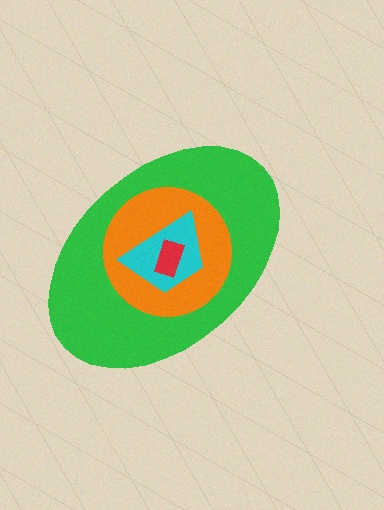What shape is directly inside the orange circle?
The cyan trapezoid.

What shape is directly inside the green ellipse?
The orange circle.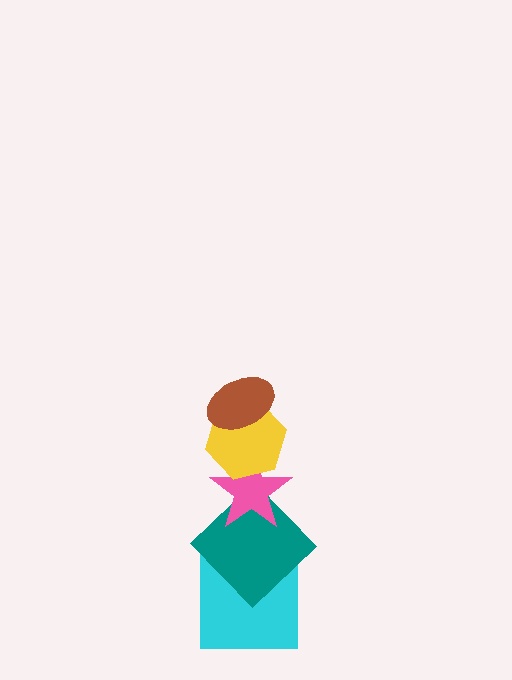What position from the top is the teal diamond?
The teal diamond is 4th from the top.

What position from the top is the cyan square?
The cyan square is 5th from the top.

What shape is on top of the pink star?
The yellow hexagon is on top of the pink star.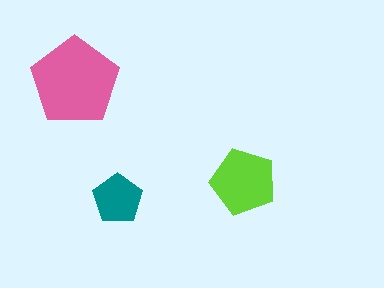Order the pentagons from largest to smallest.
the pink one, the lime one, the teal one.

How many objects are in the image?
There are 3 objects in the image.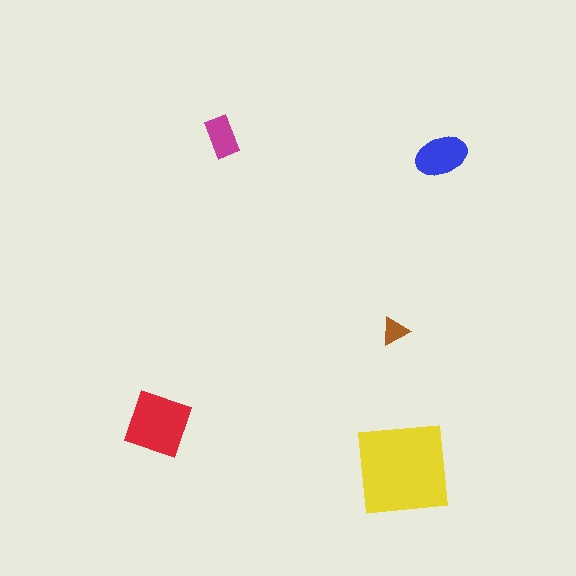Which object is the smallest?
The brown triangle.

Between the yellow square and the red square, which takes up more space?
The yellow square.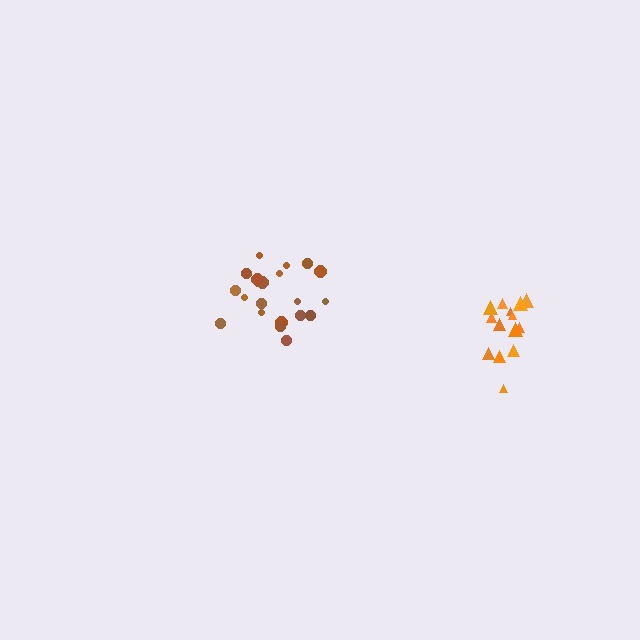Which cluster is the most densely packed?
Brown.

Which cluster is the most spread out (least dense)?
Orange.